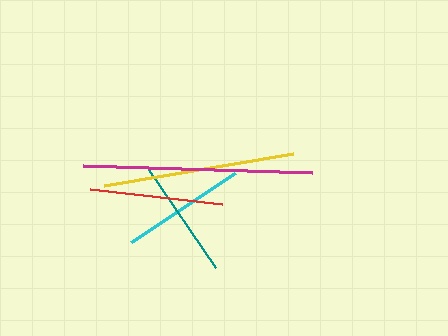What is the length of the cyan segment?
The cyan segment is approximately 124 pixels long.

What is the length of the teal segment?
The teal segment is approximately 119 pixels long.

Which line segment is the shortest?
The teal line is the shortest at approximately 119 pixels.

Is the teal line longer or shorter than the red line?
The red line is longer than the teal line.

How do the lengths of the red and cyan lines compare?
The red and cyan lines are approximately the same length.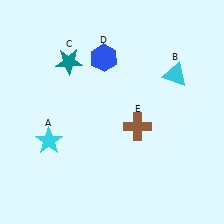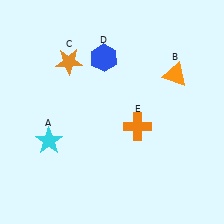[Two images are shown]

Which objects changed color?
B changed from cyan to orange. C changed from teal to orange. E changed from brown to orange.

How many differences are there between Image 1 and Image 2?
There are 3 differences between the two images.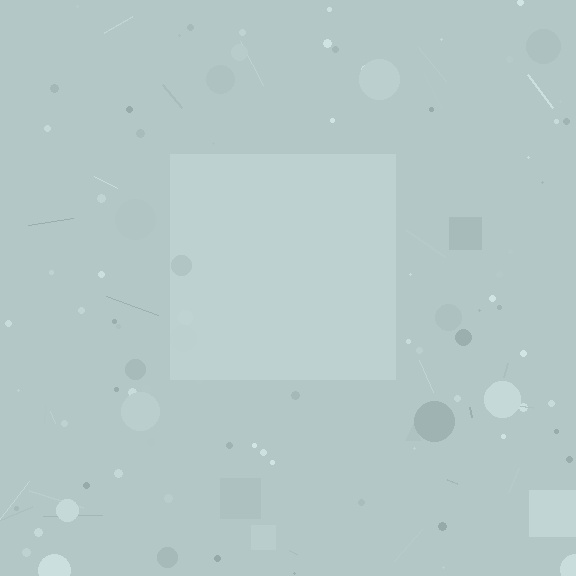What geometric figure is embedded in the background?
A square is embedded in the background.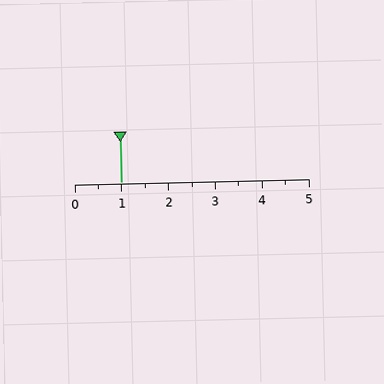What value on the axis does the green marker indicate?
The marker indicates approximately 1.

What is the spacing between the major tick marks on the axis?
The major ticks are spaced 1 apart.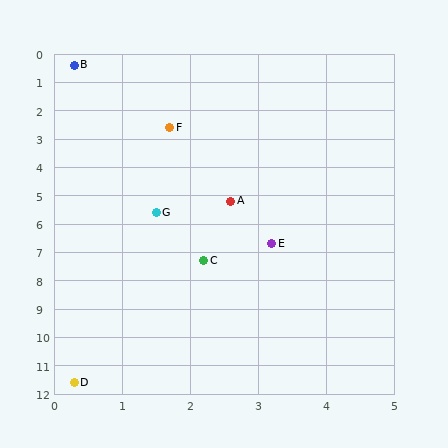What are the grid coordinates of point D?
Point D is at approximately (0.3, 11.6).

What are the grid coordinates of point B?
Point B is at approximately (0.3, 0.4).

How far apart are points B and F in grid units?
Points B and F are about 2.6 grid units apart.